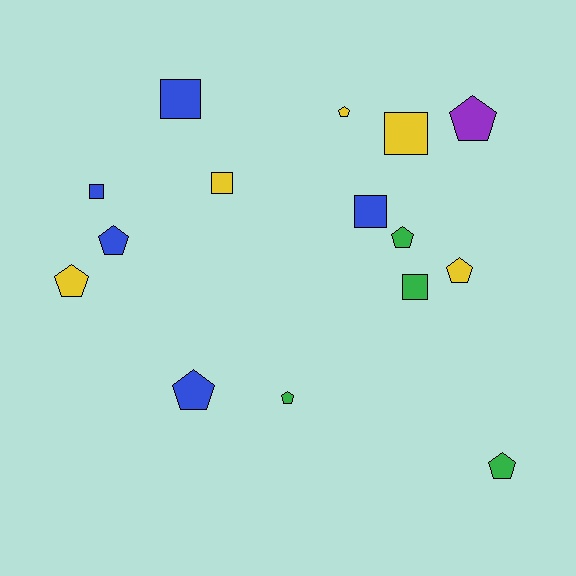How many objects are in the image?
There are 15 objects.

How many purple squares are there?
There are no purple squares.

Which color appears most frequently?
Yellow, with 5 objects.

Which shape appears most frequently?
Pentagon, with 9 objects.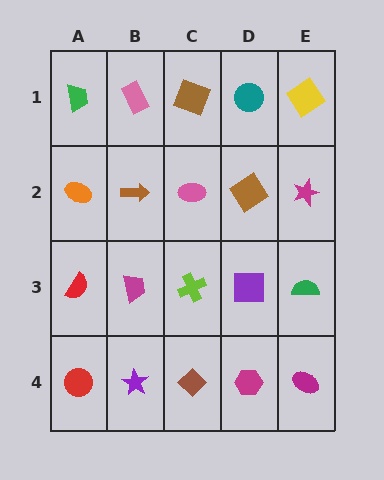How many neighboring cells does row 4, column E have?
2.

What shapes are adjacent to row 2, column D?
A teal circle (row 1, column D), a purple square (row 3, column D), a pink ellipse (row 2, column C), a magenta star (row 2, column E).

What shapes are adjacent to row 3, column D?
A brown diamond (row 2, column D), a magenta hexagon (row 4, column D), a lime cross (row 3, column C), a green semicircle (row 3, column E).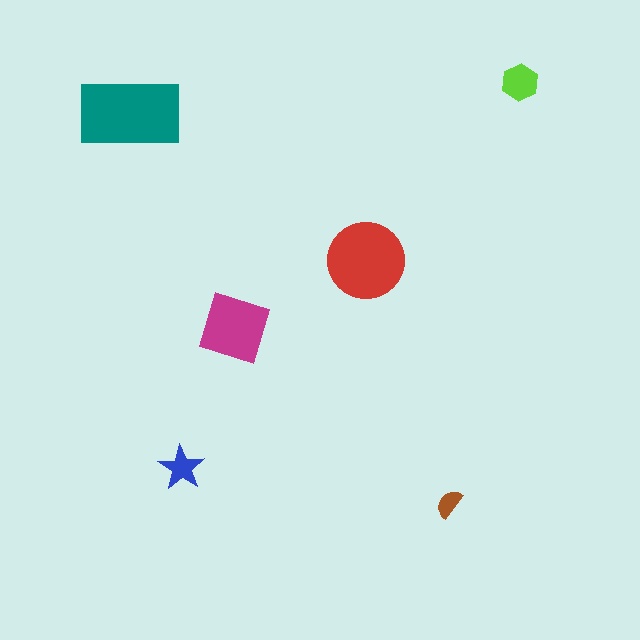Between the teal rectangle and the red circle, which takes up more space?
The teal rectangle.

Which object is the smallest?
The brown semicircle.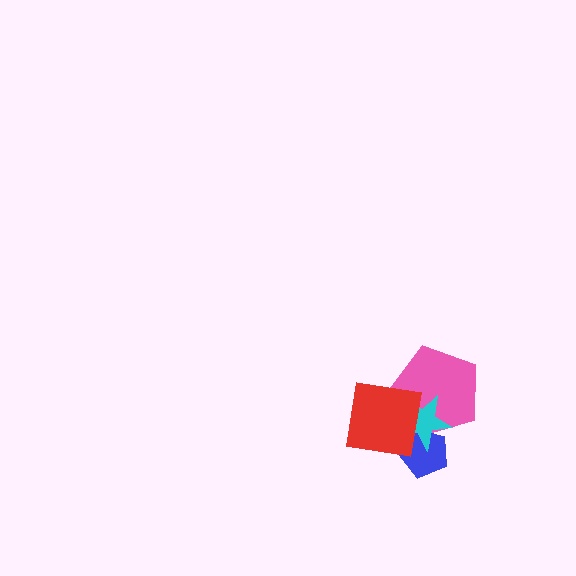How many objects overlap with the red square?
3 objects overlap with the red square.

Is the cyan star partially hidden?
Yes, it is partially covered by another shape.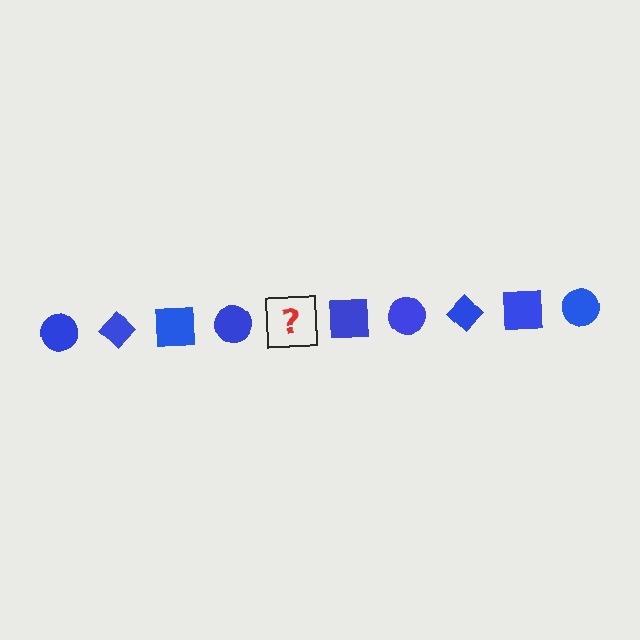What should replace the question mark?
The question mark should be replaced with a blue diamond.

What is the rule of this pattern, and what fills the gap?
The rule is that the pattern cycles through circle, diamond, square shapes in blue. The gap should be filled with a blue diamond.